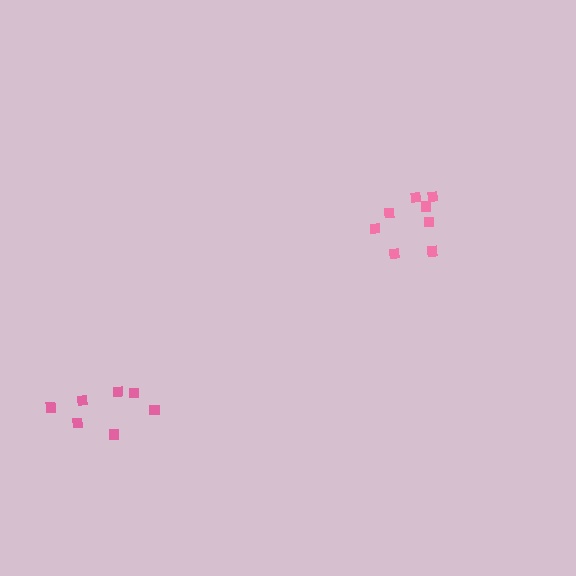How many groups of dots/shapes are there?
There are 2 groups.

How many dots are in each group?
Group 1: 7 dots, Group 2: 8 dots (15 total).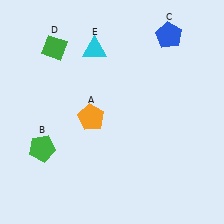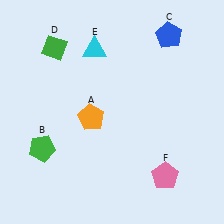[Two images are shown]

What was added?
A pink pentagon (F) was added in Image 2.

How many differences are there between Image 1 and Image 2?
There is 1 difference between the two images.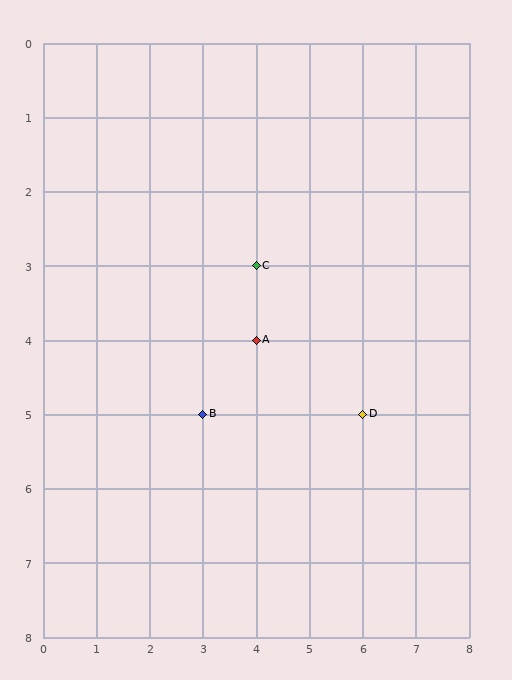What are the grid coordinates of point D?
Point D is at grid coordinates (6, 5).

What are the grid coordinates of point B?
Point B is at grid coordinates (3, 5).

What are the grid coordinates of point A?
Point A is at grid coordinates (4, 4).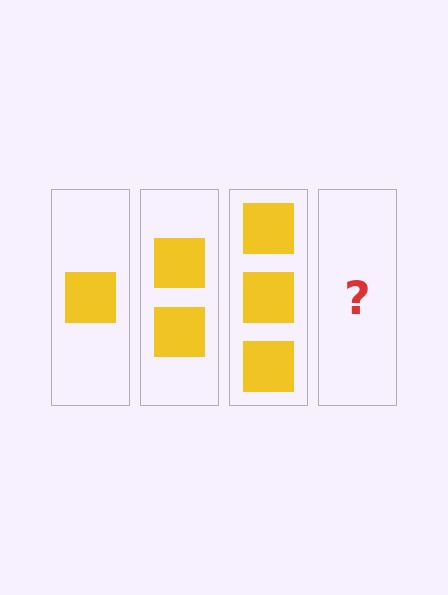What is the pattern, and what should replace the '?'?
The pattern is that each step adds one more square. The '?' should be 4 squares.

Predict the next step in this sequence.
The next step is 4 squares.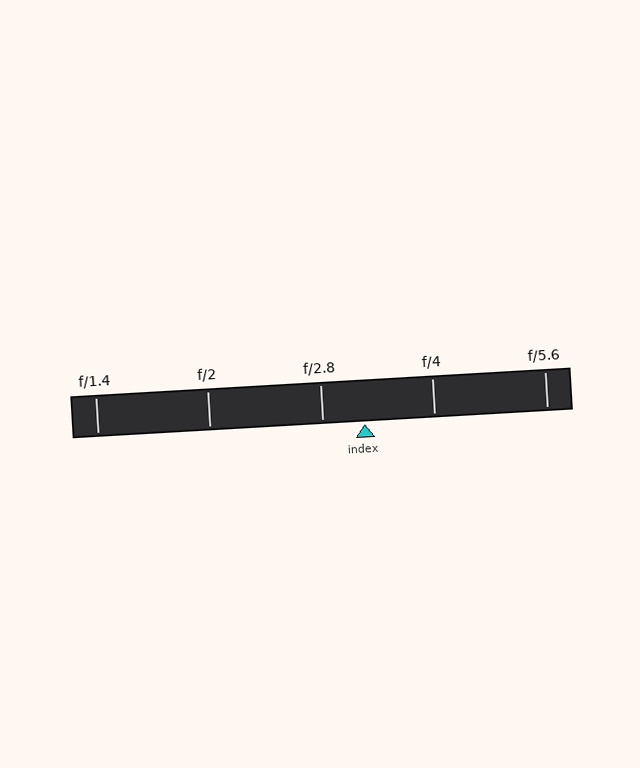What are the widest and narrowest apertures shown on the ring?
The widest aperture shown is f/1.4 and the narrowest is f/5.6.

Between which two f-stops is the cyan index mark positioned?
The index mark is between f/2.8 and f/4.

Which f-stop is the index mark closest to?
The index mark is closest to f/2.8.